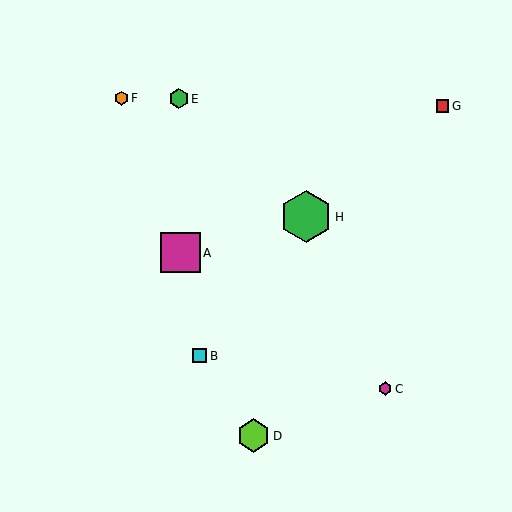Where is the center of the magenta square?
The center of the magenta square is at (180, 253).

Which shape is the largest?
The green hexagon (labeled H) is the largest.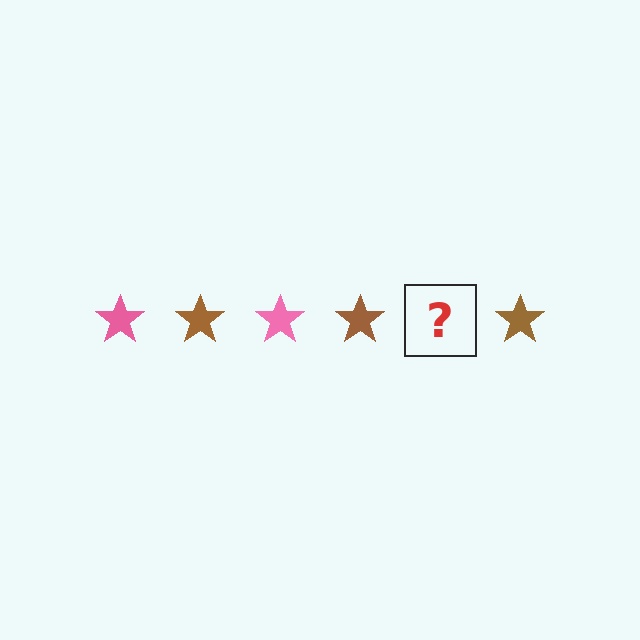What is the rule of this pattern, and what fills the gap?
The rule is that the pattern cycles through pink, brown stars. The gap should be filled with a pink star.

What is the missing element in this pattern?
The missing element is a pink star.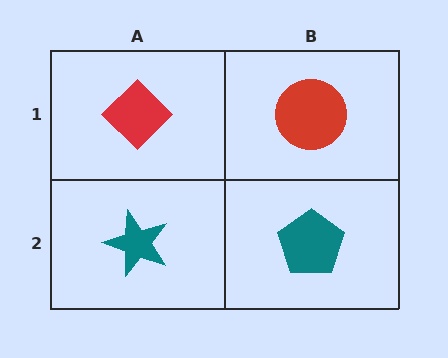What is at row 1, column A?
A red diamond.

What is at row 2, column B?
A teal pentagon.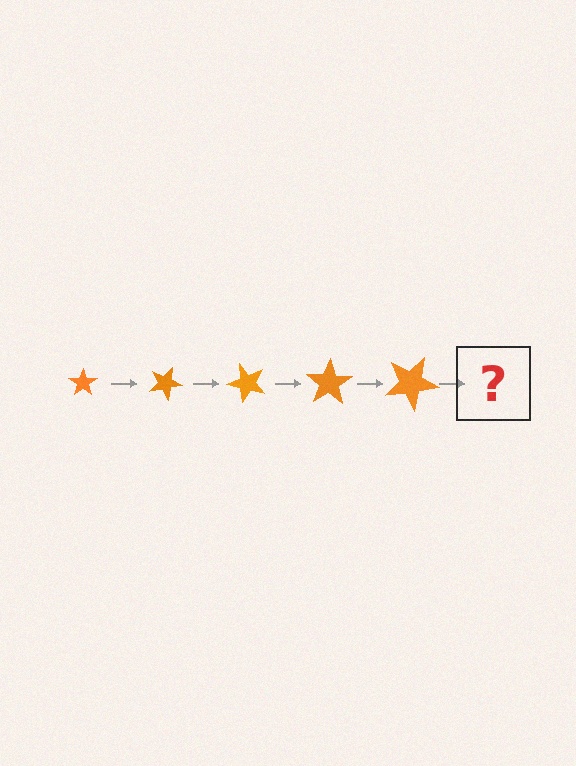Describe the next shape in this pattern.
It should be a star, larger than the previous one and rotated 125 degrees from the start.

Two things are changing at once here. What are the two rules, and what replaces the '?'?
The two rules are that the star grows larger each step and it rotates 25 degrees each step. The '?' should be a star, larger than the previous one and rotated 125 degrees from the start.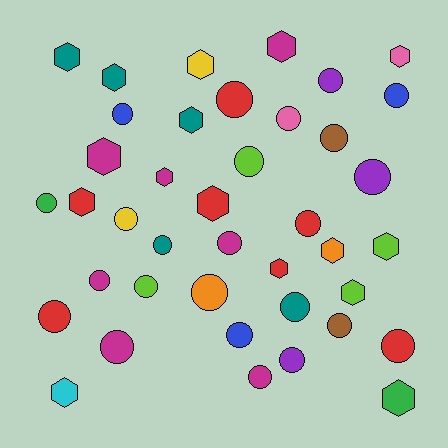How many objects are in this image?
There are 40 objects.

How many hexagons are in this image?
There are 16 hexagons.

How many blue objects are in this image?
There are 3 blue objects.